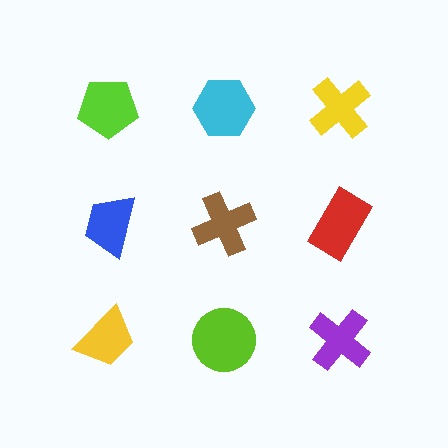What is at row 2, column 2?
A brown cross.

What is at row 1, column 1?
A lime pentagon.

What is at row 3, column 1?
A yellow trapezoid.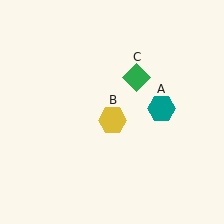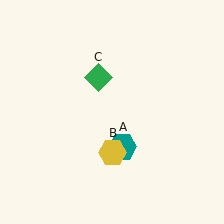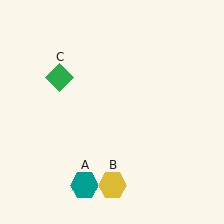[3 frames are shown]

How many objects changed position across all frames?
3 objects changed position: teal hexagon (object A), yellow hexagon (object B), green diamond (object C).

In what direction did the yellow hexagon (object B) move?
The yellow hexagon (object B) moved down.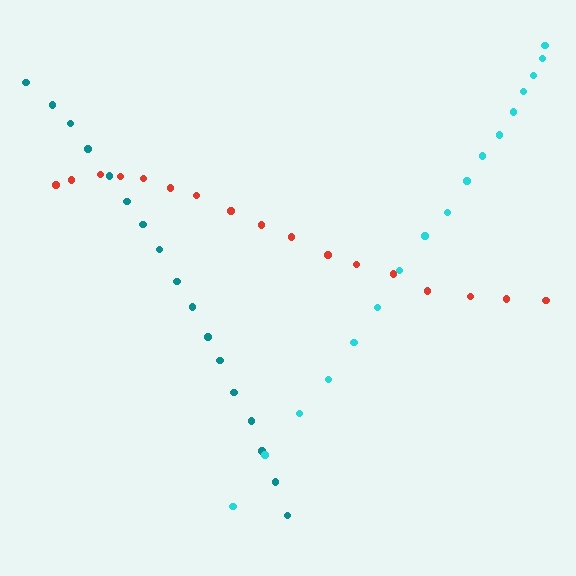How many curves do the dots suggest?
There are 3 distinct paths.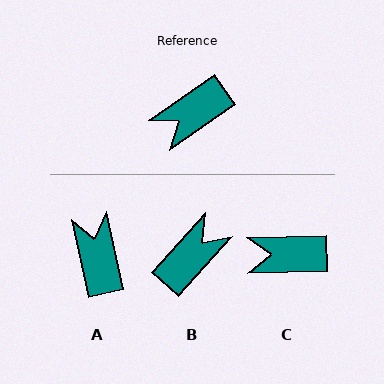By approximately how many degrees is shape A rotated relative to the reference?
Approximately 113 degrees clockwise.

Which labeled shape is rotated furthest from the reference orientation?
B, about 167 degrees away.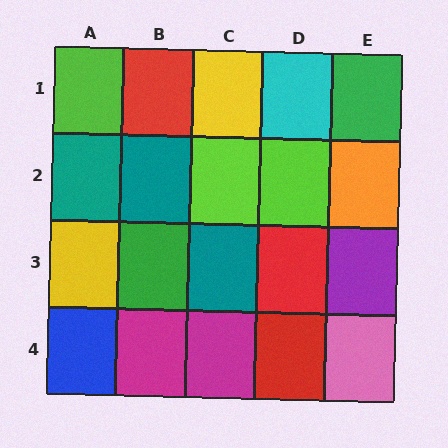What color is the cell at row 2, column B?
Teal.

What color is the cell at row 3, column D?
Red.